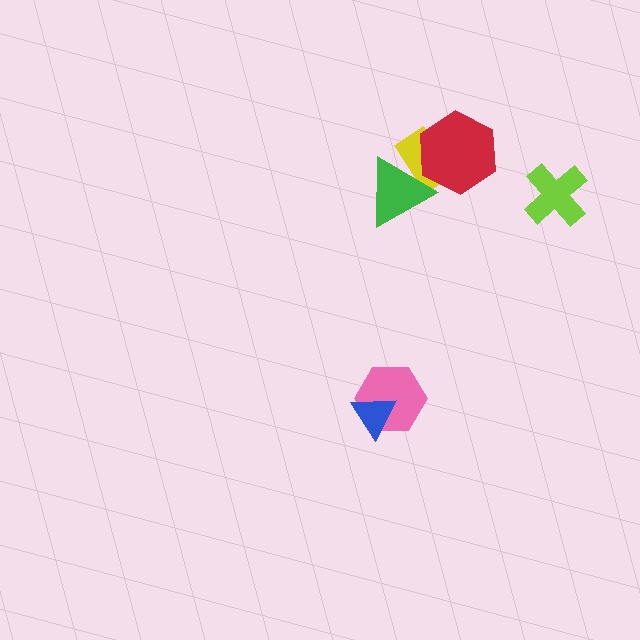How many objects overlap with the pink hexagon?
1 object overlaps with the pink hexagon.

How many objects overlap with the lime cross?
0 objects overlap with the lime cross.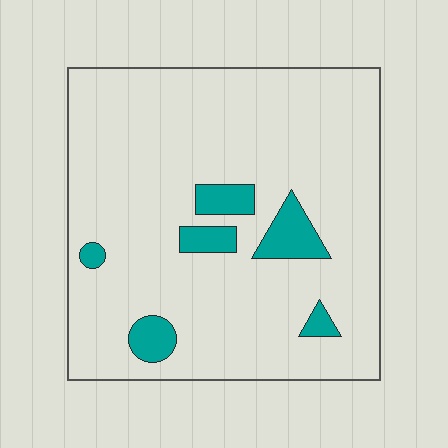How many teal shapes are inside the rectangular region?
6.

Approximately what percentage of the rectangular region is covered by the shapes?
Approximately 10%.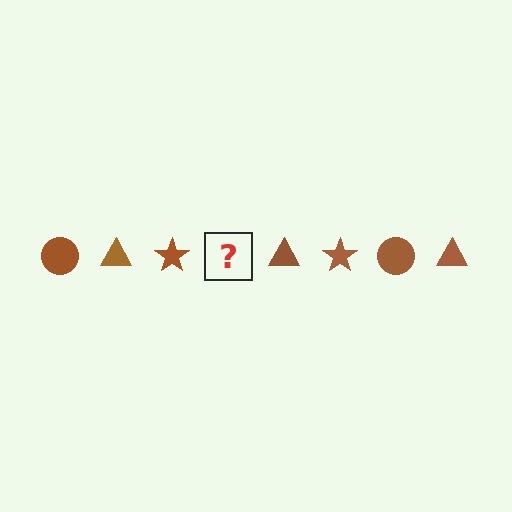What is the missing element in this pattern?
The missing element is a brown circle.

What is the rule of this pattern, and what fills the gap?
The rule is that the pattern cycles through circle, triangle, star shapes in brown. The gap should be filled with a brown circle.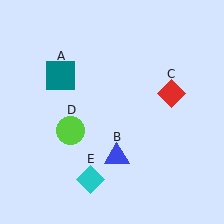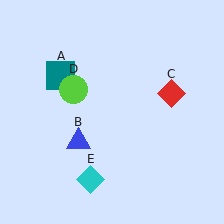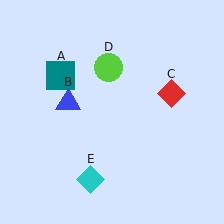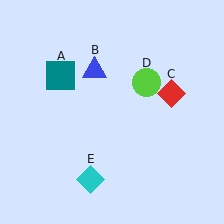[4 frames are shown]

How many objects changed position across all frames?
2 objects changed position: blue triangle (object B), lime circle (object D).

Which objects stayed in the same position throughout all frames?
Teal square (object A) and red diamond (object C) and cyan diamond (object E) remained stationary.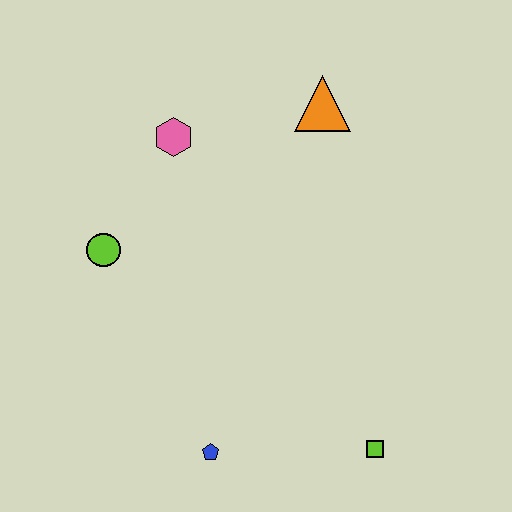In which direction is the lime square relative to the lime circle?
The lime square is to the right of the lime circle.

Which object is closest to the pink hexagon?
The lime circle is closest to the pink hexagon.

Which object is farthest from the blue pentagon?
The orange triangle is farthest from the blue pentagon.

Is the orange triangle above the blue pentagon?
Yes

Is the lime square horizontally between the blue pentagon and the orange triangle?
No